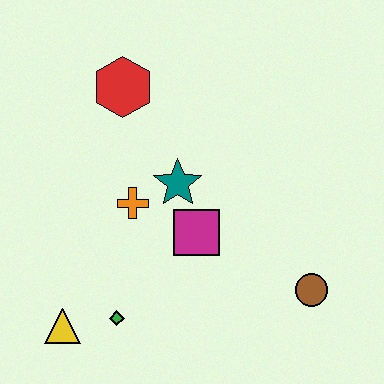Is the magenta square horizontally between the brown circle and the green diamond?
Yes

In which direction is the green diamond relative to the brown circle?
The green diamond is to the left of the brown circle.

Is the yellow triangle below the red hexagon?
Yes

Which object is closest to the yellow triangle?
The green diamond is closest to the yellow triangle.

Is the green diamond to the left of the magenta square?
Yes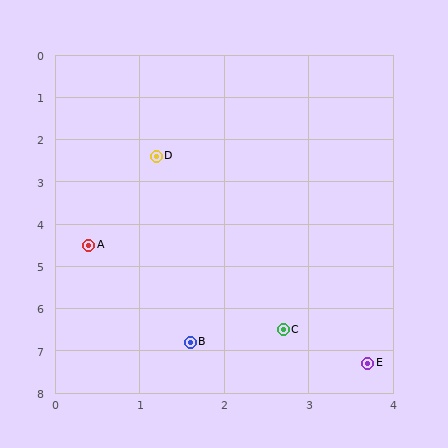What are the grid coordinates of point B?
Point B is at approximately (1.6, 6.8).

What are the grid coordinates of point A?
Point A is at approximately (0.4, 4.5).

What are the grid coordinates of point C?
Point C is at approximately (2.7, 6.5).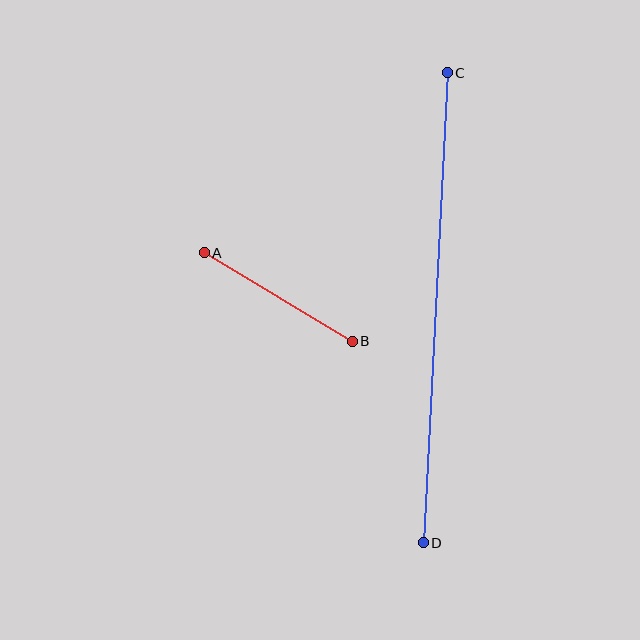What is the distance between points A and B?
The distance is approximately 172 pixels.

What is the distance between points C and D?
The distance is approximately 471 pixels.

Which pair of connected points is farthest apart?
Points C and D are farthest apart.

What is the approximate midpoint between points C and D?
The midpoint is at approximately (435, 308) pixels.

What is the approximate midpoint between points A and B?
The midpoint is at approximately (278, 297) pixels.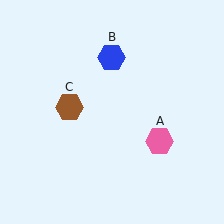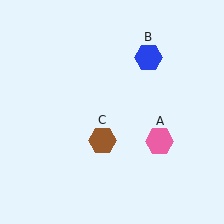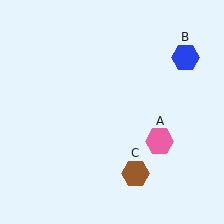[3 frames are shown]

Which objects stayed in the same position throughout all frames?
Pink hexagon (object A) remained stationary.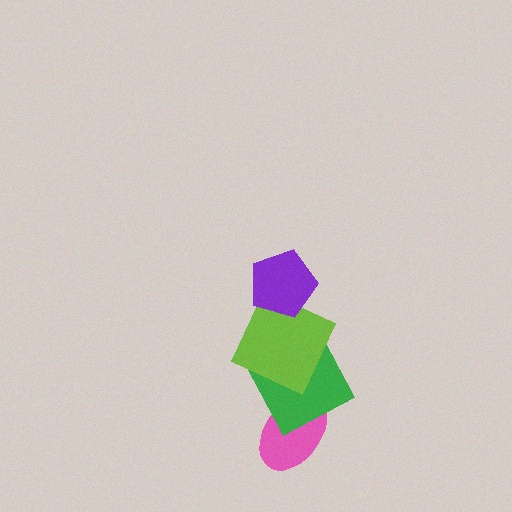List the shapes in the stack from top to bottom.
From top to bottom: the purple pentagon, the lime square, the green square, the pink ellipse.